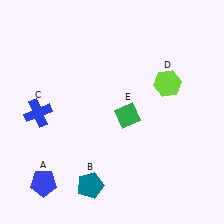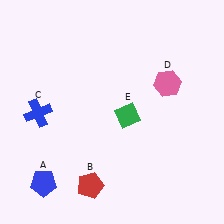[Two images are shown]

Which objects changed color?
B changed from teal to red. D changed from lime to pink.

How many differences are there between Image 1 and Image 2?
There are 2 differences between the two images.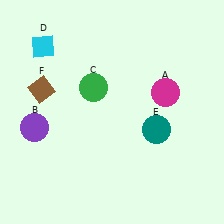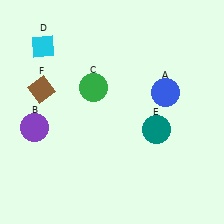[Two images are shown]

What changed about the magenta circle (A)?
In Image 1, A is magenta. In Image 2, it changed to blue.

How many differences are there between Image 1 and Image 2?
There is 1 difference between the two images.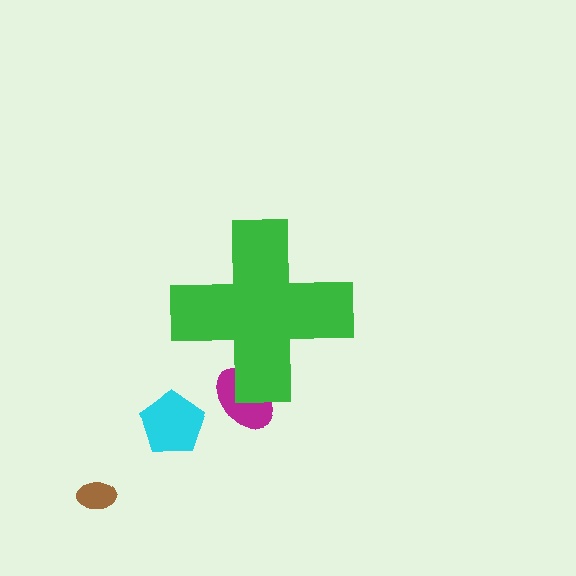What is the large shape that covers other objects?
A green cross.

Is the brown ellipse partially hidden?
No, the brown ellipse is fully visible.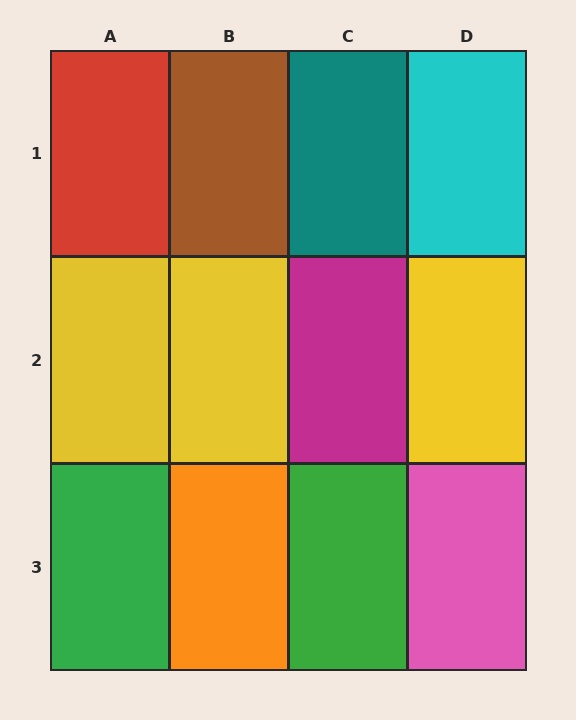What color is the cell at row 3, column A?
Green.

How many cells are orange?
1 cell is orange.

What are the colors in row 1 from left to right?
Red, brown, teal, cyan.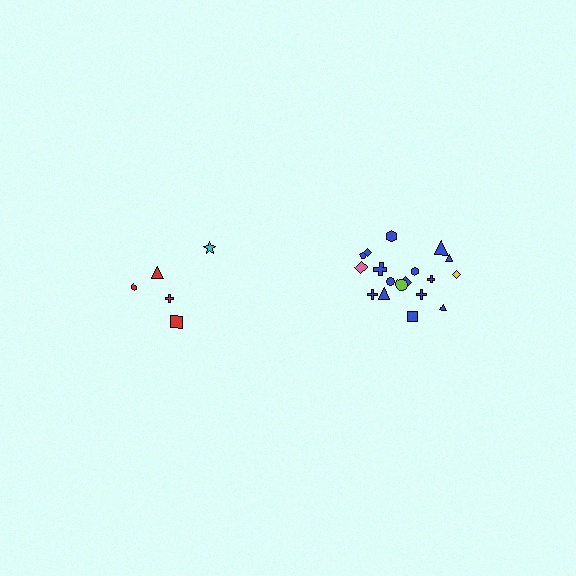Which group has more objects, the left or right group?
The right group.